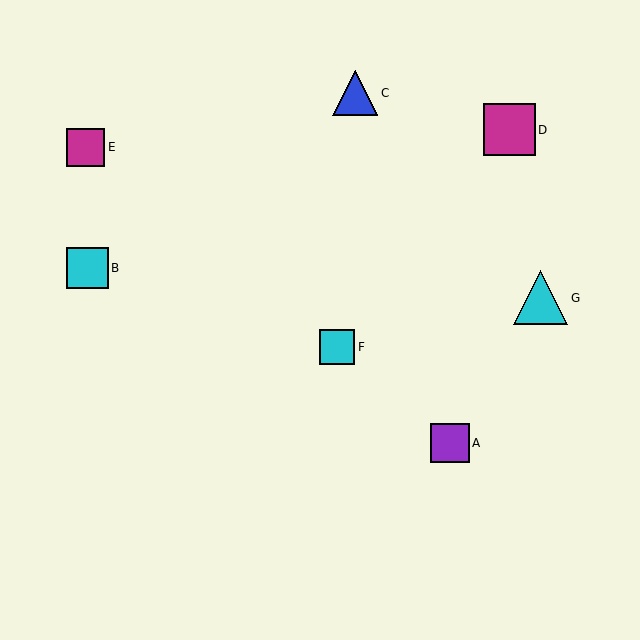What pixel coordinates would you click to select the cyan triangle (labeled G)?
Click at (541, 298) to select the cyan triangle G.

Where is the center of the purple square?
The center of the purple square is at (450, 443).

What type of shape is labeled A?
Shape A is a purple square.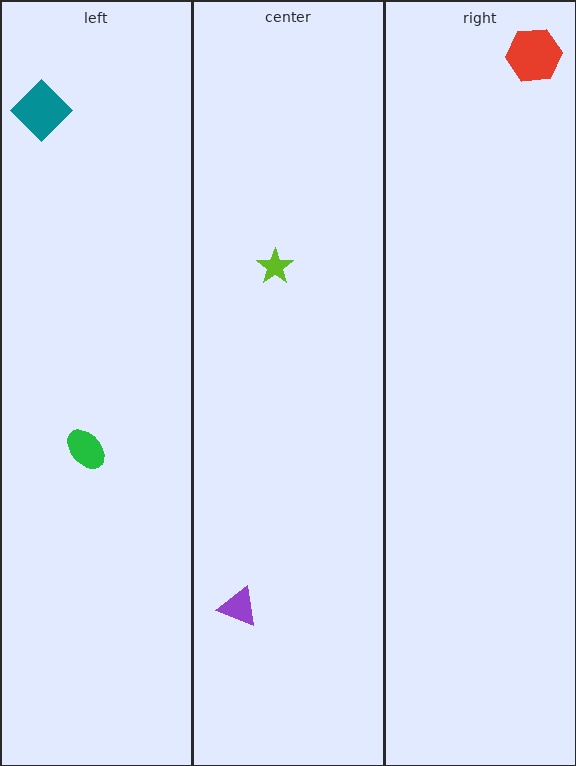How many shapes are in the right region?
1.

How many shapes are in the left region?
2.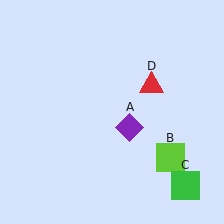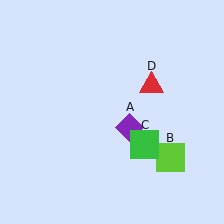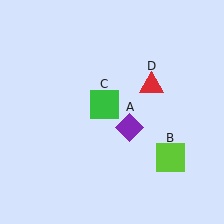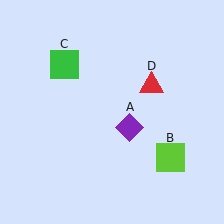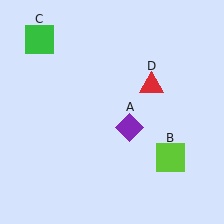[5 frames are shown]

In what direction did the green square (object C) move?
The green square (object C) moved up and to the left.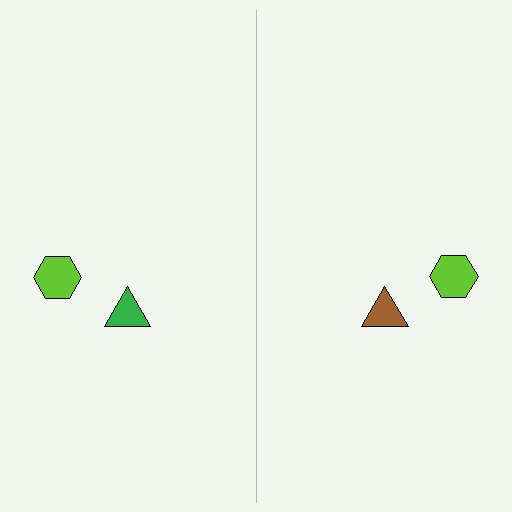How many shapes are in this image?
There are 4 shapes in this image.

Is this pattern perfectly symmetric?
No, the pattern is not perfectly symmetric. The brown triangle on the right side breaks the symmetry — its mirror counterpart is green.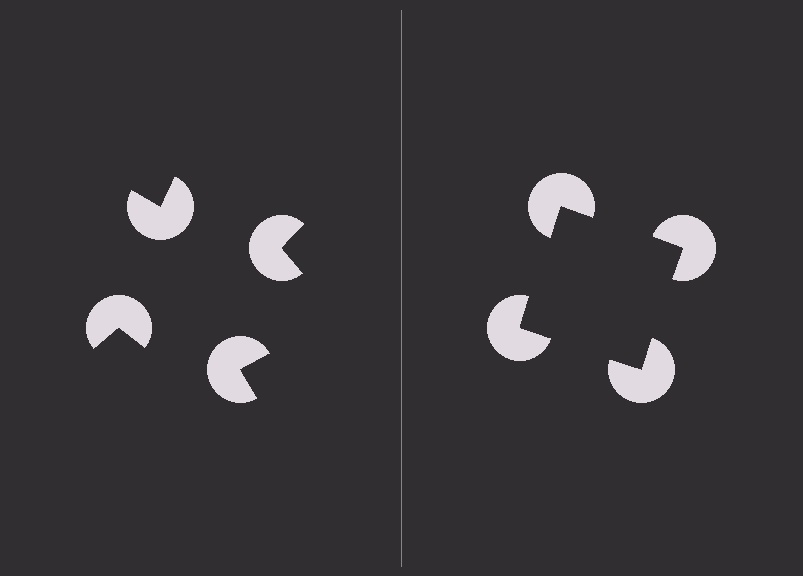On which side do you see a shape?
An illusory square appears on the right side. On the left side the wedge cuts are rotated, so no coherent shape forms.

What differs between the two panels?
The pac-man discs are positioned identically on both sides; only the wedge orientations differ. On the right they align to a square; on the left they are misaligned.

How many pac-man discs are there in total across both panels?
8 — 4 on each side.